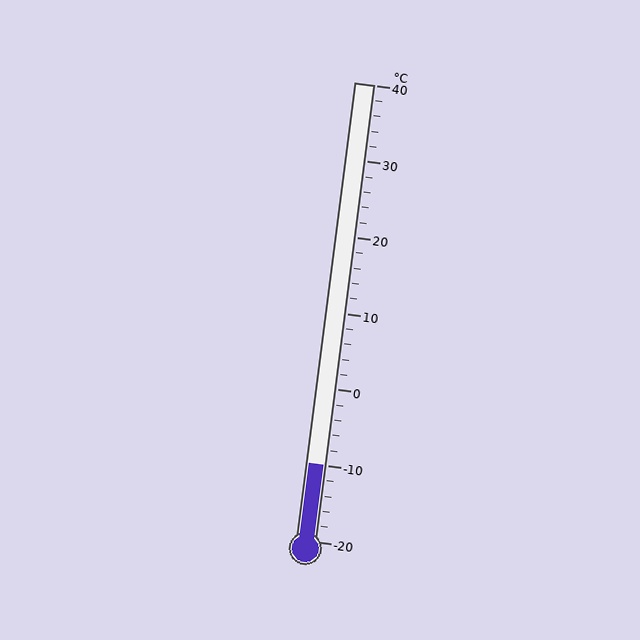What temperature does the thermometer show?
The thermometer shows approximately -10°C.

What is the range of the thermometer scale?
The thermometer scale ranges from -20°C to 40°C.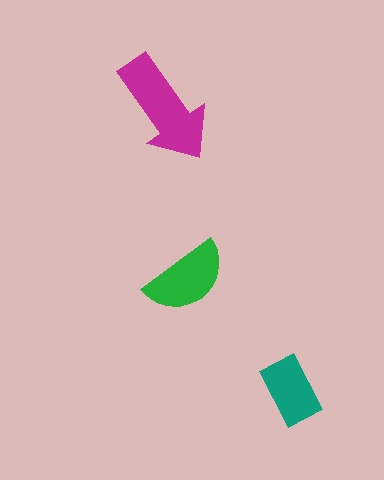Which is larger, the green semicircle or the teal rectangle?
The green semicircle.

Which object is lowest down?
The teal rectangle is bottommost.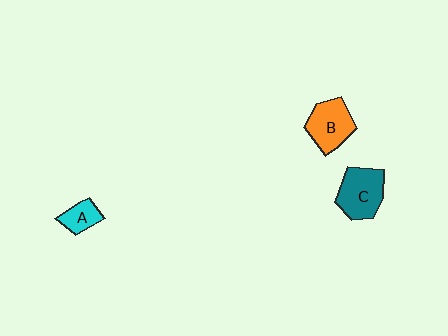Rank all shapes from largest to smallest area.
From largest to smallest: C (teal), B (orange), A (cyan).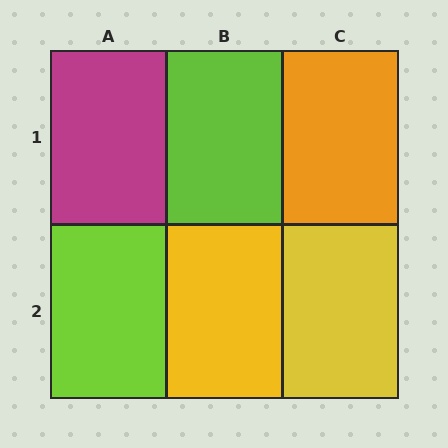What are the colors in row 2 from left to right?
Lime, yellow, yellow.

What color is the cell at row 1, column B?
Lime.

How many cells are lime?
2 cells are lime.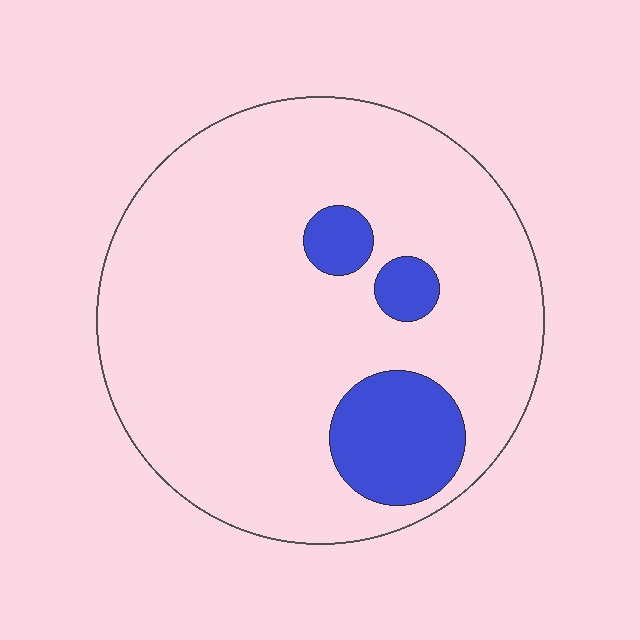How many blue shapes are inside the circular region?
3.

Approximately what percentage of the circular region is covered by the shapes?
Approximately 15%.